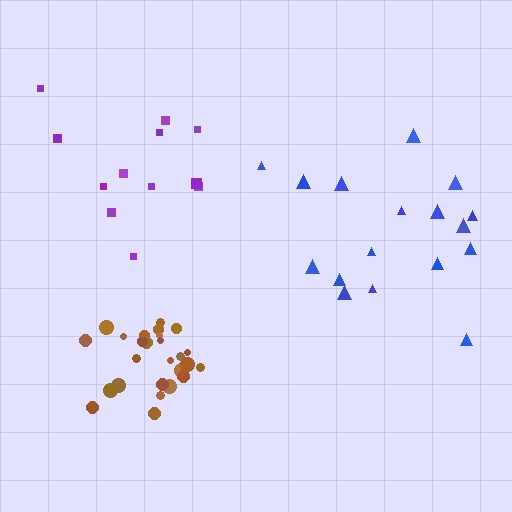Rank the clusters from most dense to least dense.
brown, blue, purple.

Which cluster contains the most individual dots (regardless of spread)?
Brown (27).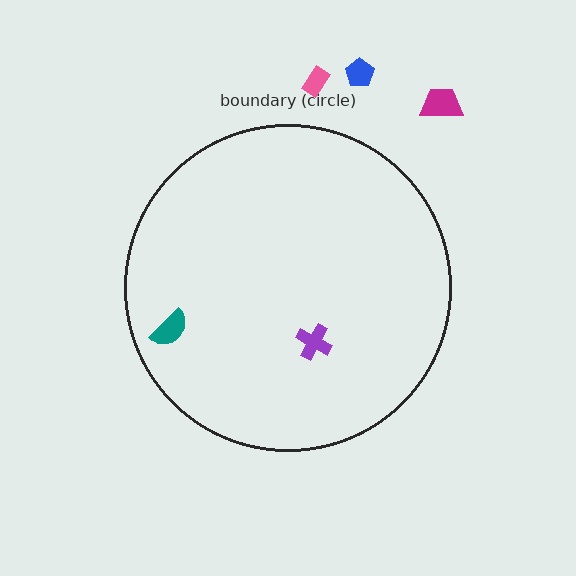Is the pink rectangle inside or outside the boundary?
Outside.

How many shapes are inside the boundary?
2 inside, 3 outside.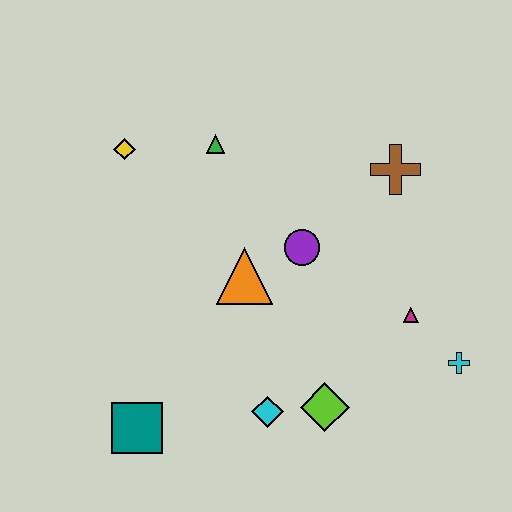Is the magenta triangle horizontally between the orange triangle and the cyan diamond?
No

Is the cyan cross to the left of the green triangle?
No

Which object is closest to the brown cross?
The purple circle is closest to the brown cross.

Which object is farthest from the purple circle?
The teal square is farthest from the purple circle.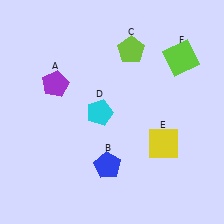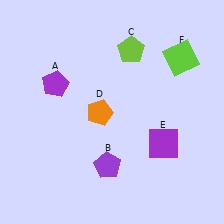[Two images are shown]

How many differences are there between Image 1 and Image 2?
There are 3 differences between the two images.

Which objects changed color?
B changed from blue to purple. D changed from cyan to orange. E changed from yellow to purple.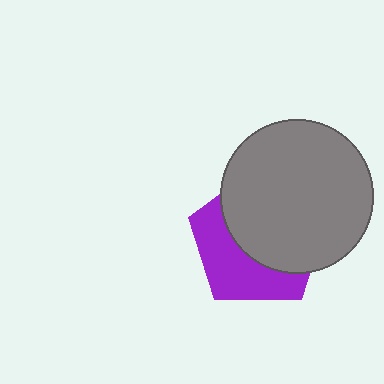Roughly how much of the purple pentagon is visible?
A small part of it is visible (roughly 42%).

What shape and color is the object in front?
The object in front is a gray circle.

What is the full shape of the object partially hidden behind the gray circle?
The partially hidden object is a purple pentagon.